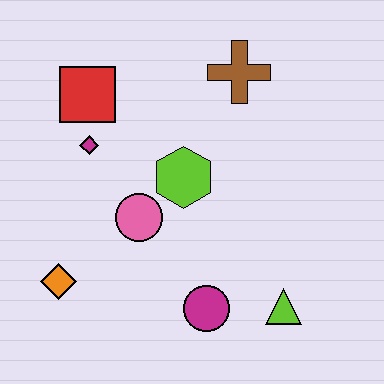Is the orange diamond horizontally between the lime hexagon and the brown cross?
No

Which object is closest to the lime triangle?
The magenta circle is closest to the lime triangle.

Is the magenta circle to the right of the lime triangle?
No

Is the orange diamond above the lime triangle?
Yes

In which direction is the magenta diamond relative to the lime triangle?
The magenta diamond is to the left of the lime triangle.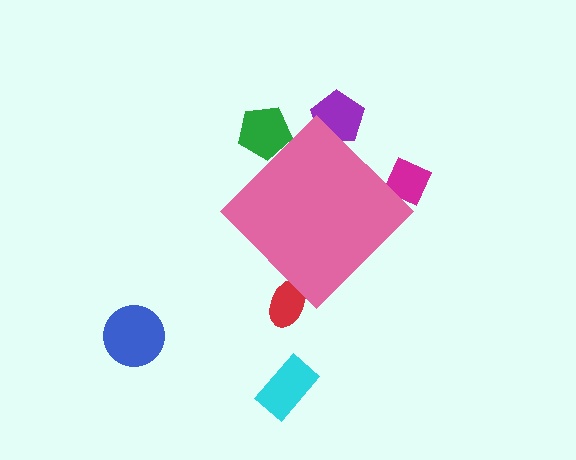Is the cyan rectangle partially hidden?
No, the cyan rectangle is fully visible.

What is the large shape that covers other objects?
A pink diamond.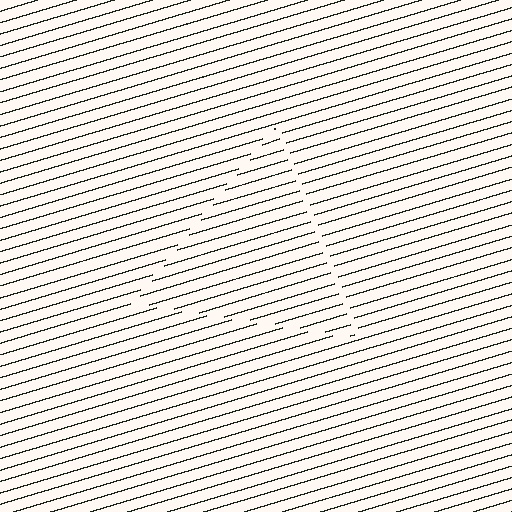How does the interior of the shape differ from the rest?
The interior of the shape contains the same grating, shifted by half a period — the contour is defined by the phase discontinuity where line-ends from the inner and outer gratings abut.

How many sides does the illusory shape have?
3 sides — the line-ends trace a triangle.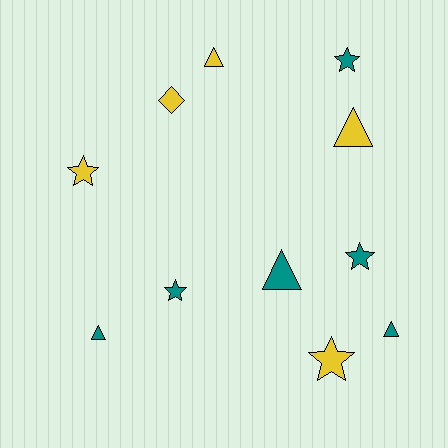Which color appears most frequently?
Teal, with 6 objects.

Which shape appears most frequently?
Star, with 5 objects.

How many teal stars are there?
There are 3 teal stars.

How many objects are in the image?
There are 11 objects.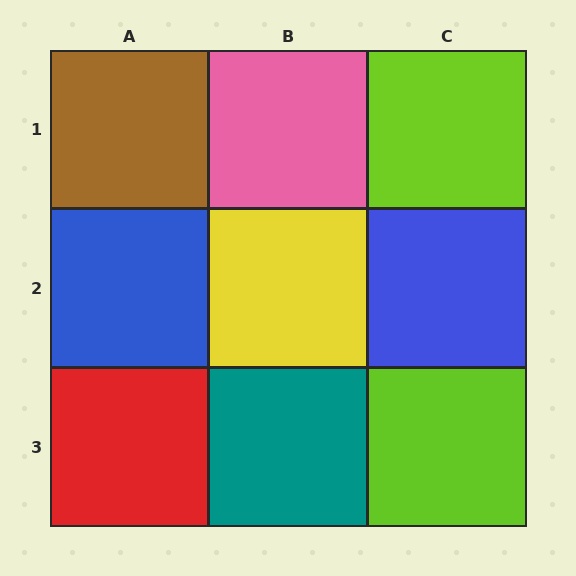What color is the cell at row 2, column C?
Blue.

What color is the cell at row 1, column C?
Lime.